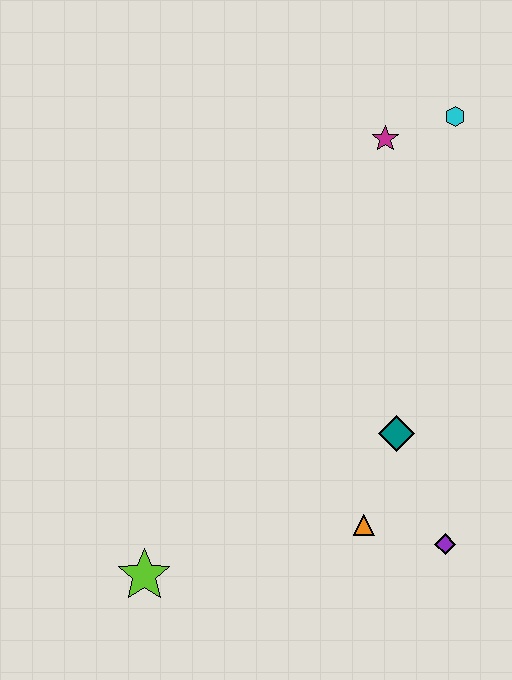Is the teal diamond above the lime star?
Yes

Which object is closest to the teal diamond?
The orange triangle is closest to the teal diamond.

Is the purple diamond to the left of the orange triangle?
No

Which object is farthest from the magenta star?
The lime star is farthest from the magenta star.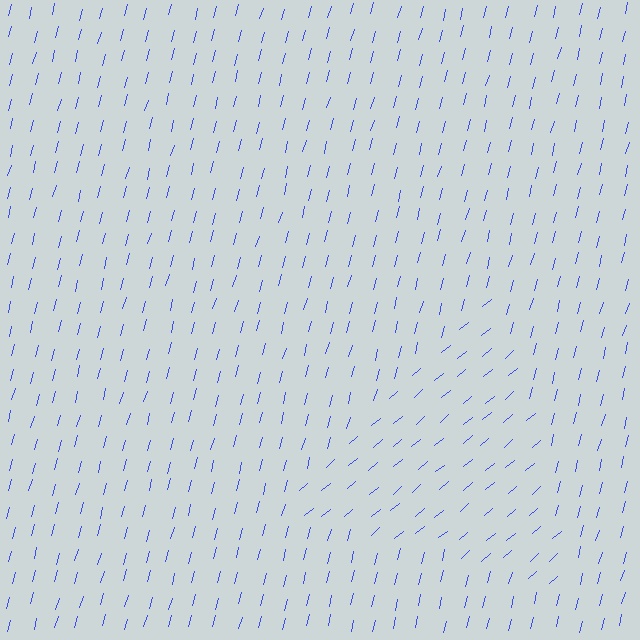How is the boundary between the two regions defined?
The boundary is defined purely by a change in line orientation (approximately 35 degrees difference). All lines are the same color and thickness.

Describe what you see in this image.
The image is filled with small blue line segments. A triangle region in the image has lines oriented differently from the surrounding lines, creating a visible texture boundary.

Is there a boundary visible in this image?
Yes, there is a texture boundary formed by a change in line orientation.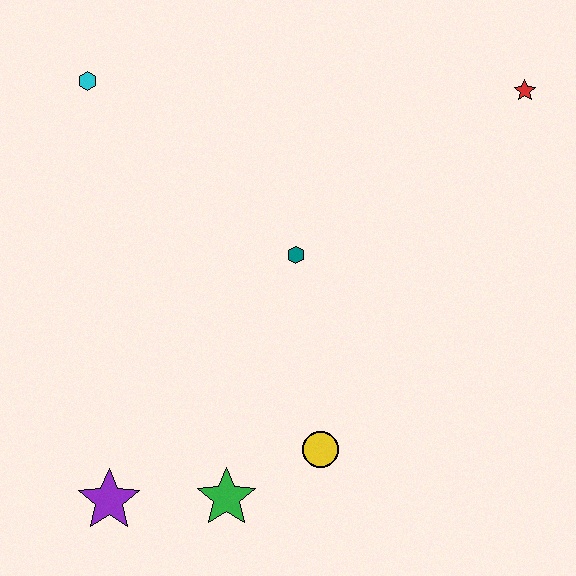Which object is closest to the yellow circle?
The green star is closest to the yellow circle.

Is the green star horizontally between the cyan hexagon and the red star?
Yes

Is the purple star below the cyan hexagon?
Yes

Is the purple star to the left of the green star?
Yes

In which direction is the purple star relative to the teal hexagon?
The purple star is below the teal hexagon.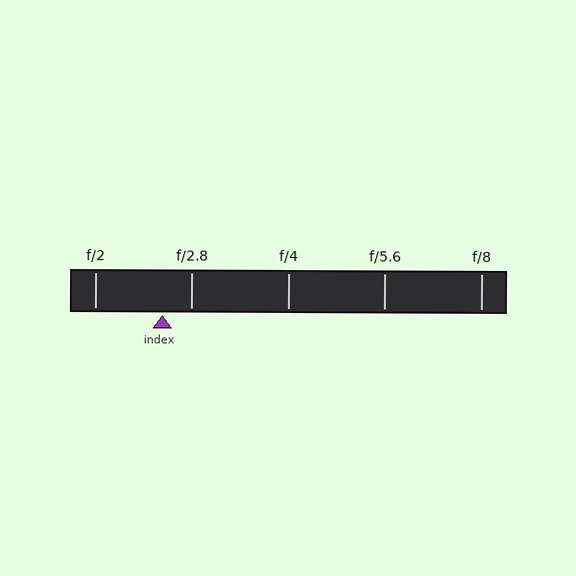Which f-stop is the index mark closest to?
The index mark is closest to f/2.8.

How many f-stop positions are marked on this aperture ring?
There are 5 f-stop positions marked.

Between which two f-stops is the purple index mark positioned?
The index mark is between f/2 and f/2.8.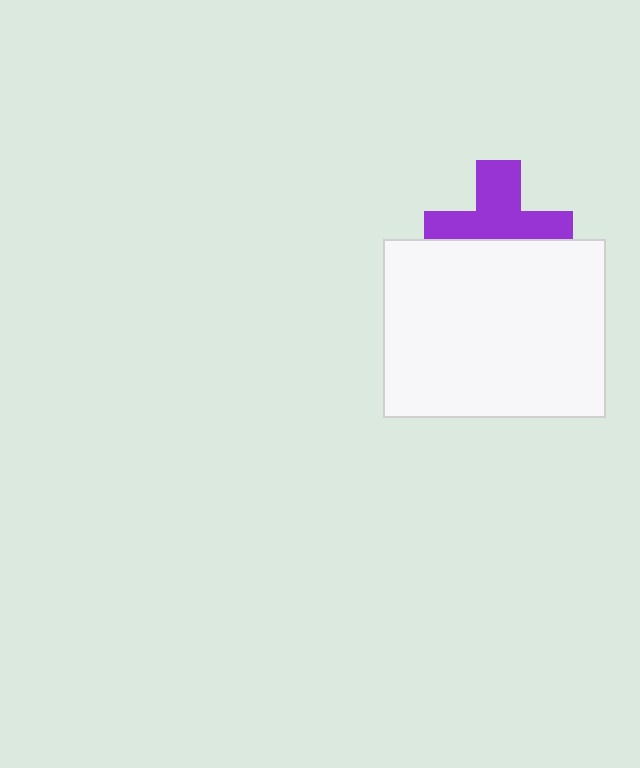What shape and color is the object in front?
The object in front is a white rectangle.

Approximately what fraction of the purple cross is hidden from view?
Roughly 43% of the purple cross is hidden behind the white rectangle.